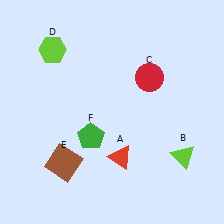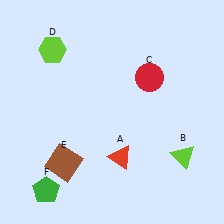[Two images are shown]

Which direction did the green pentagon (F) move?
The green pentagon (F) moved down.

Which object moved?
The green pentagon (F) moved down.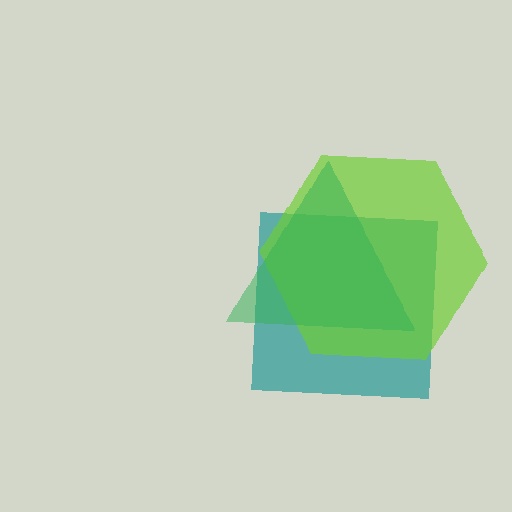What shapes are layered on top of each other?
The layered shapes are: a teal square, a lime hexagon, a green triangle.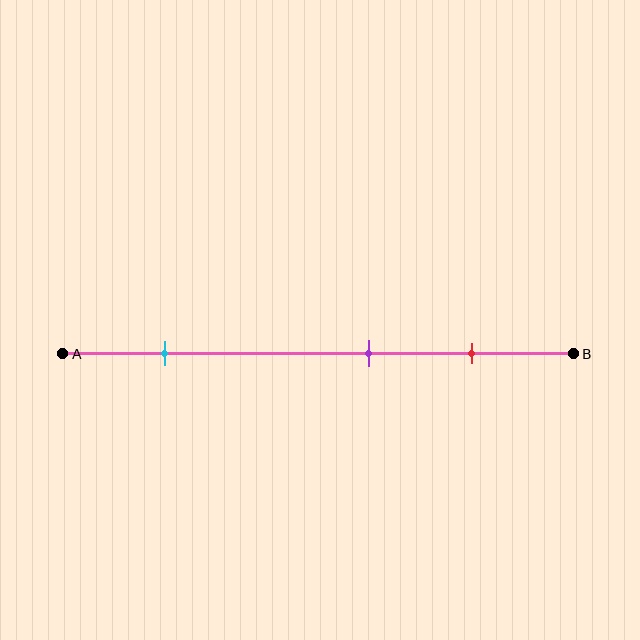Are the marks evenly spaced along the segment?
No, the marks are not evenly spaced.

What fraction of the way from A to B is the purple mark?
The purple mark is approximately 60% (0.6) of the way from A to B.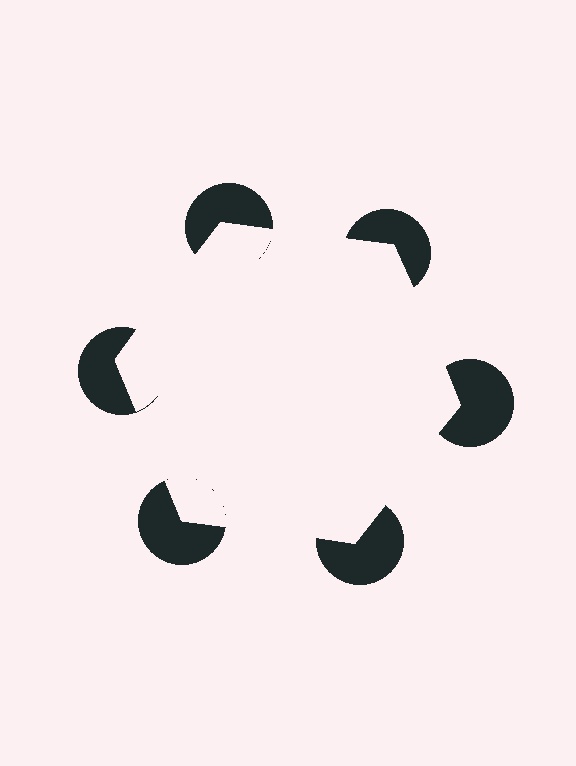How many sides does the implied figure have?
6 sides.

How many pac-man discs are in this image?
There are 6 — one at each vertex of the illusory hexagon.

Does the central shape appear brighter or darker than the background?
It typically appears slightly brighter than the background, even though no actual brightness change is drawn.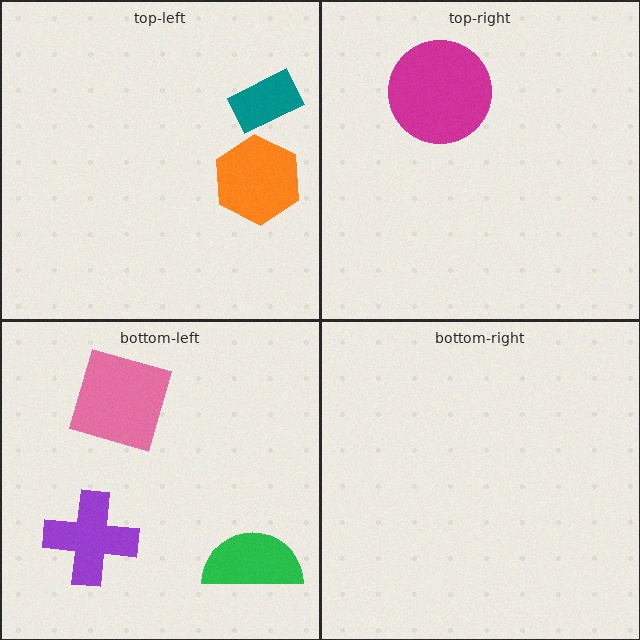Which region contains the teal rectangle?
The top-left region.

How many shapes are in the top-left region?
2.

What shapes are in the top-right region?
The magenta circle.